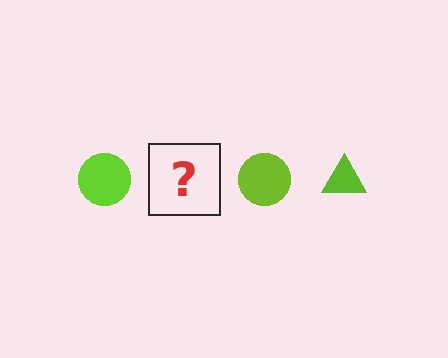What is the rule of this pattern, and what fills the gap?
The rule is that the pattern cycles through circle, triangle shapes in lime. The gap should be filled with a lime triangle.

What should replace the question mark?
The question mark should be replaced with a lime triangle.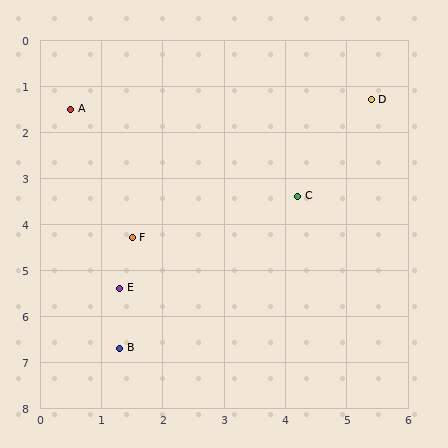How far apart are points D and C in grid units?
Points D and C are about 2.4 grid units apart.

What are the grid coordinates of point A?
Point A is at approximately (0.5, 1.5).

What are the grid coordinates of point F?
Point F is at approximately (1.5, 4.3).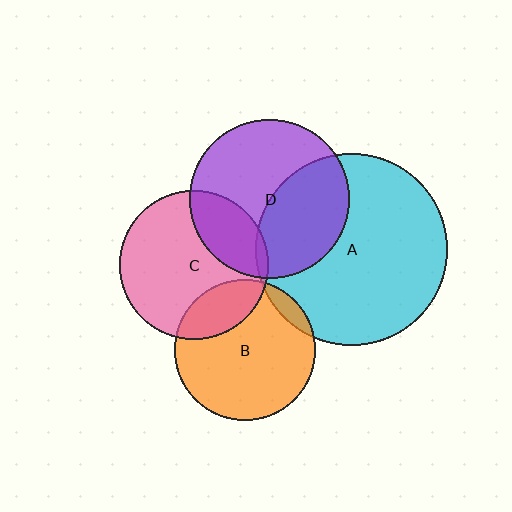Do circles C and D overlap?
Yes.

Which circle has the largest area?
Circle A (cyan).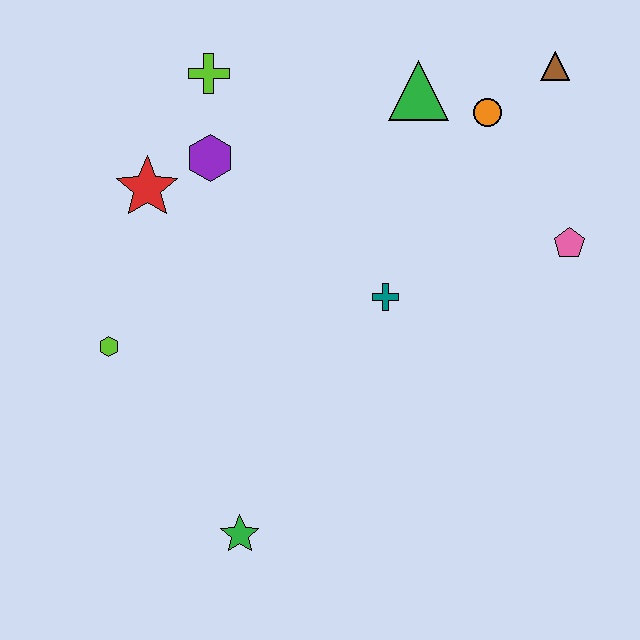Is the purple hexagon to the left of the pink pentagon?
Yes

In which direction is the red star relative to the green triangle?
The red star is to the left of the green triangle.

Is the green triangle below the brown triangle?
Yes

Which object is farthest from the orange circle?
The green star is farthest from the orange circle.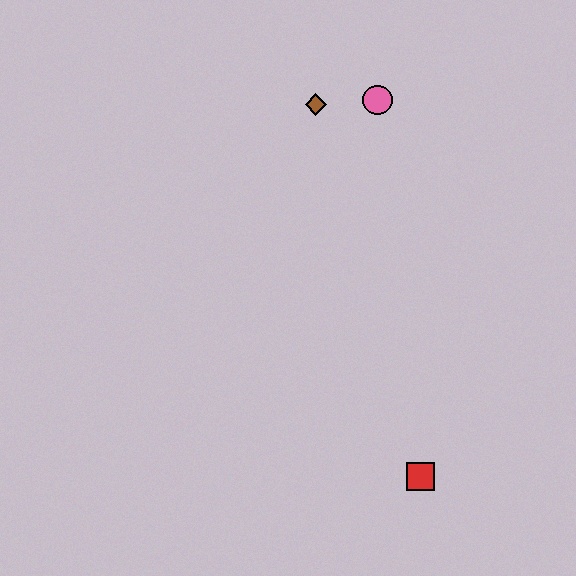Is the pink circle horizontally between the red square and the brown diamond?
Yes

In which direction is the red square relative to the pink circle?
The red square is below the pink circle.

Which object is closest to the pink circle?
The brown diamond is closest to the pink circle.